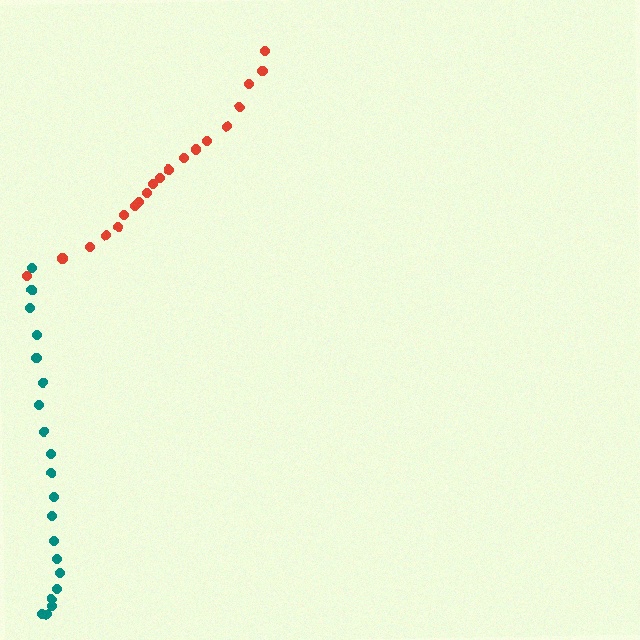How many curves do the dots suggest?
There are 2 distinct paths.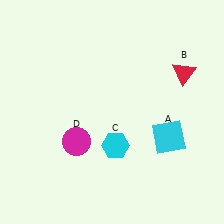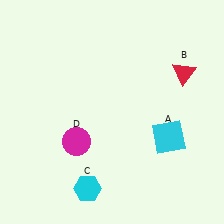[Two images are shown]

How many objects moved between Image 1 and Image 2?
1 object moved between the two images.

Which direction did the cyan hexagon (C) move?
The cyan hexagon (C) moved down.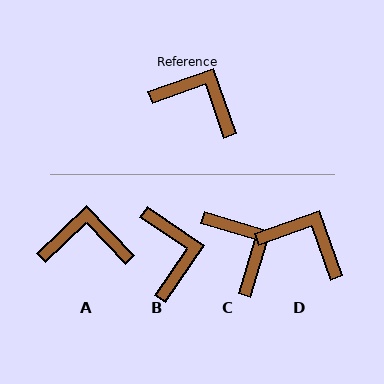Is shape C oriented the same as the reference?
No, it is off by about 36 degrees.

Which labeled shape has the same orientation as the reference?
D.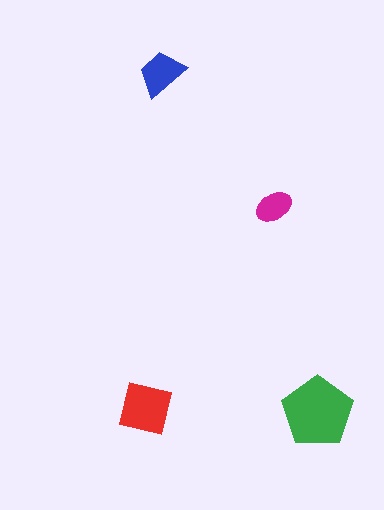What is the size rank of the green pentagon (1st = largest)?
1st.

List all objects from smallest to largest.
The magenta ellipse, the blue trapezoid, the red square, the green pentagon.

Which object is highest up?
The blue trapezoid is topmost.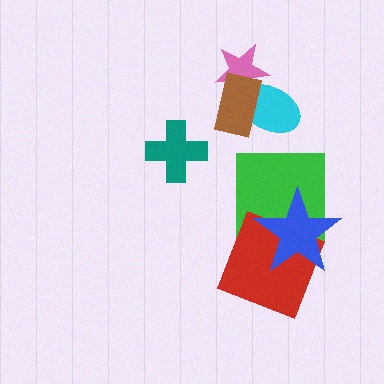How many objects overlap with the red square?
2 objects overlap with the red square.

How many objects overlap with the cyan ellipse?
2 objects overlap with the cyan ellipse.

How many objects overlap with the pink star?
2 objects overlap with the pink star.